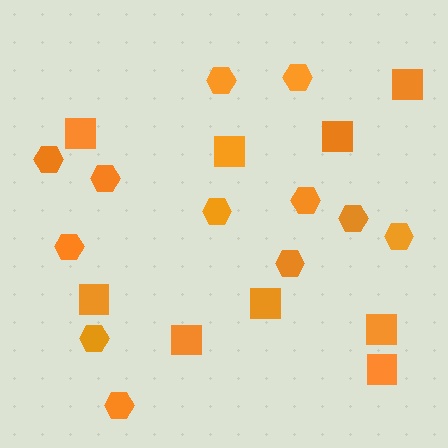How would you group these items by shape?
There are 2 groups: one group of hexagons (12) and one group of squares (9).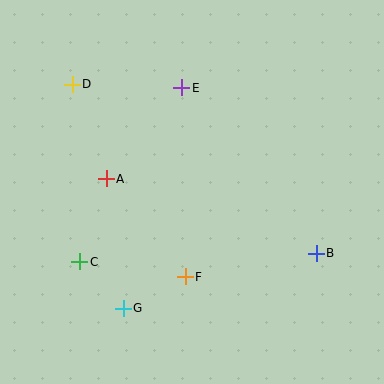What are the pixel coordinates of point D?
Point D is at (72, 84).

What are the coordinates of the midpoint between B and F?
The midpoint between B and F is at (251, 265).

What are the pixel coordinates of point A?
Point A is at (106, 179).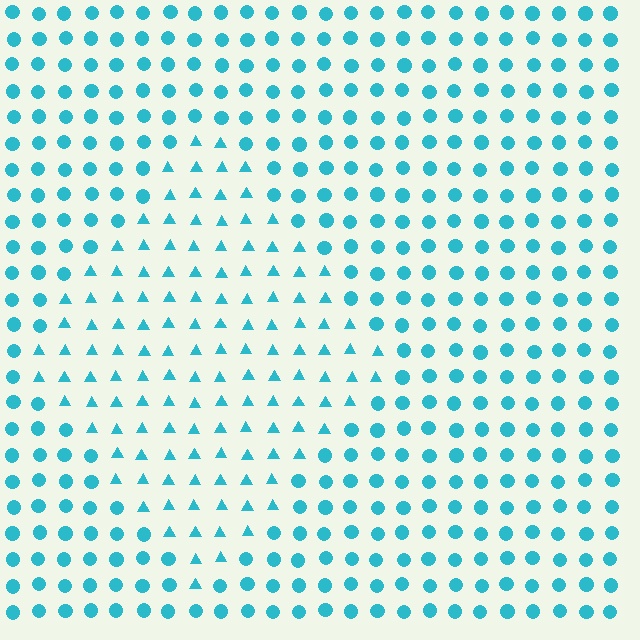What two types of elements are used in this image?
The image uses triangles inside the diamond region and circles outside it.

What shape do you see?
I see a diamond.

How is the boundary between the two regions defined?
The boundary is defined by a change in element shape: triangles inside vs. circles outside. All elements share the same color and spacing.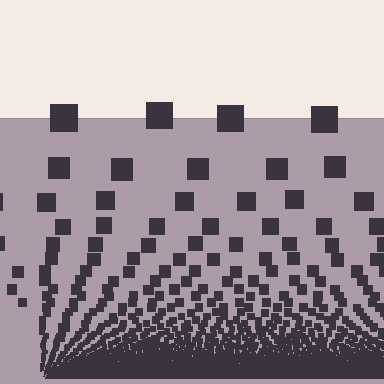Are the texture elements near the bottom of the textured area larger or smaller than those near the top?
Smaller. The gradient is inverted — elements near the bottom are smaller and denser.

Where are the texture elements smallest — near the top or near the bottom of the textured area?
Near the bottom.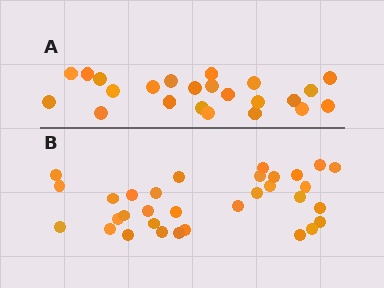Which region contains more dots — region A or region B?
Region B (the bottom region) has more dots.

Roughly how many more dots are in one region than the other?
Region B has roughly 8 or so more dots than region A.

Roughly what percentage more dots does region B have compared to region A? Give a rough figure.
About 40% more.